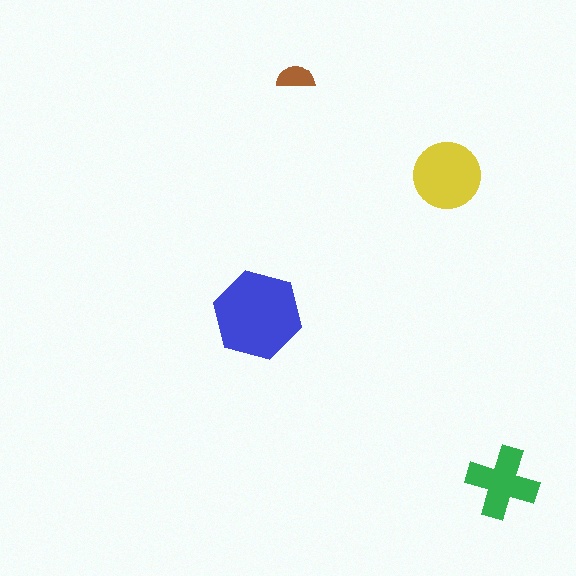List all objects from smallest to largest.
The brown semicircle, the green cross, the yellow circle, the blue hexagon.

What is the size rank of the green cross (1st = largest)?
3rd.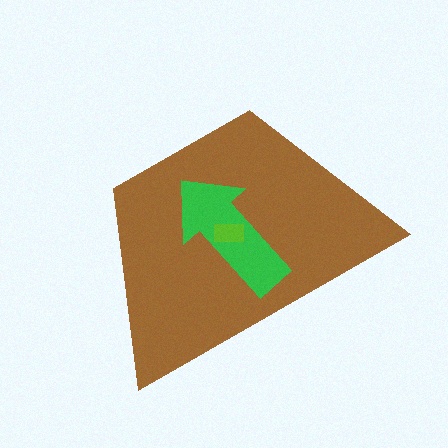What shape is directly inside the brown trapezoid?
The green arrow.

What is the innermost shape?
The lime rectangle.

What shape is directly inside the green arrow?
The lime rectangle.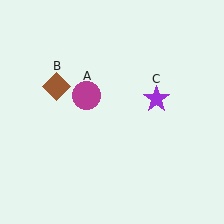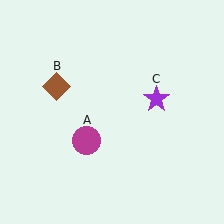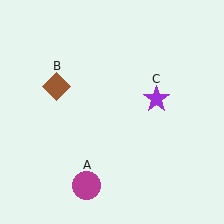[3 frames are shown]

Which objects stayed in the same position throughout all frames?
Brown diamond (object B) and purple star (object C) remained stationary.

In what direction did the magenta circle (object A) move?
The magenta circle (object A) moved down.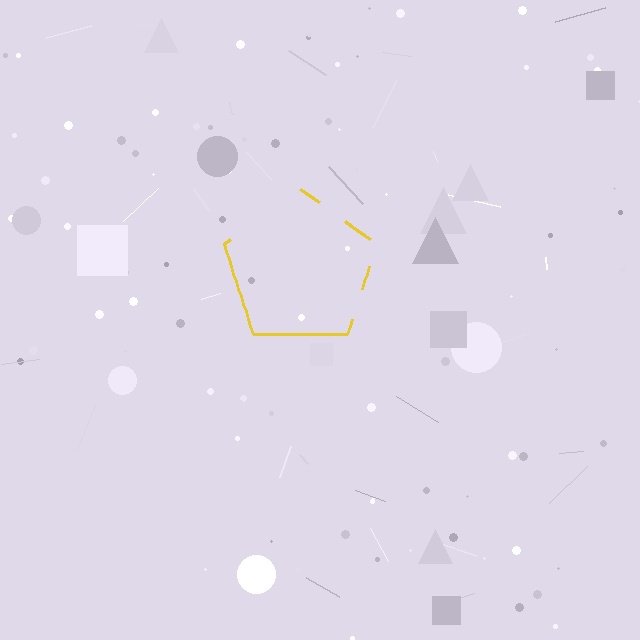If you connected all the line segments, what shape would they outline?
They would outline a pentagon.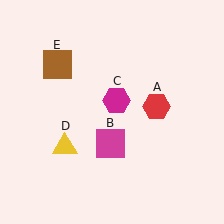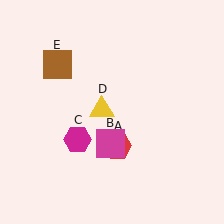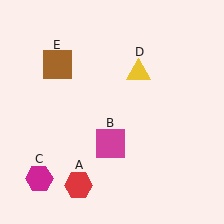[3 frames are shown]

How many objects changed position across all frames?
3 objects changed position: red hexagon (object A), magenta hexagon (object C), yellow triangle (object D).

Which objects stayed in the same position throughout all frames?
Magenta square (object B) and brown square (object E) remained stationary.